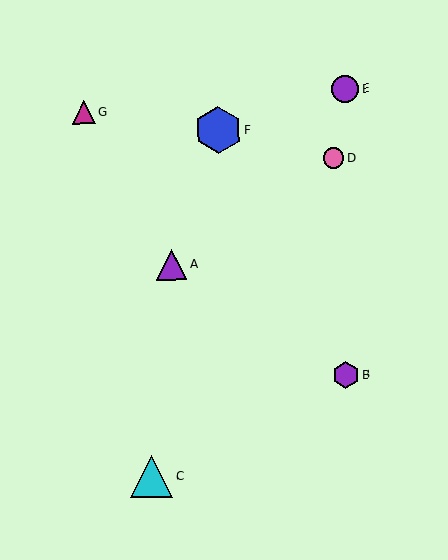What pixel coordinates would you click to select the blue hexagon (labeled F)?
Click at (218, 130) to select the blue hexagon F.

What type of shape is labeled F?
Shape F is a blue hexagon.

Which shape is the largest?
The blue hexagon (labeled F) is the largest.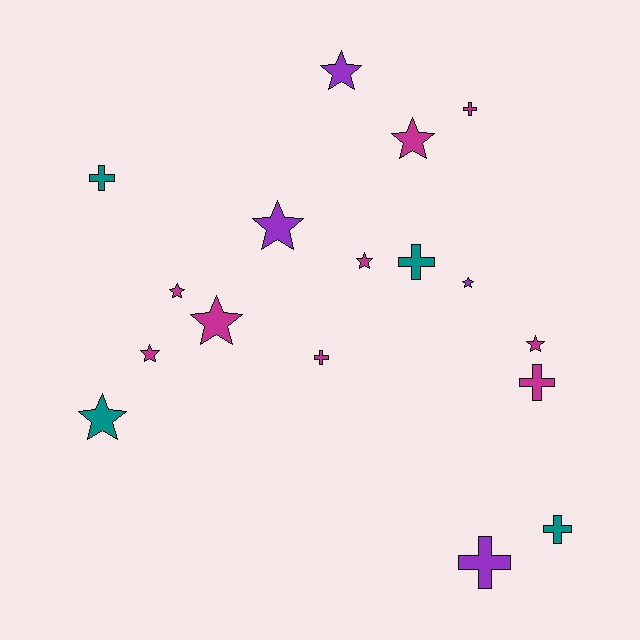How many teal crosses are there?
There are 3 teal crosses.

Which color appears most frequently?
Magenta, with 9 objects.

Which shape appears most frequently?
Star, with 10 objects.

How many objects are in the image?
There are 17 objects.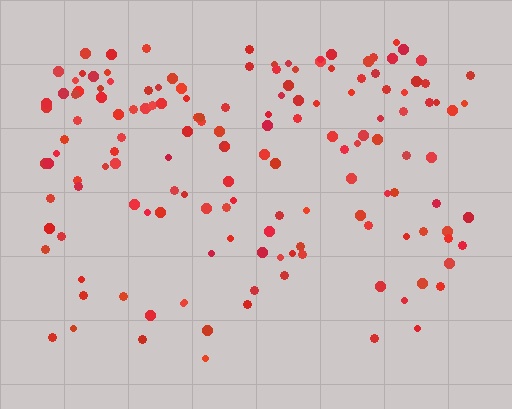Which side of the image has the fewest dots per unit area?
The bottom.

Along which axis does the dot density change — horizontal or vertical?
Vertical.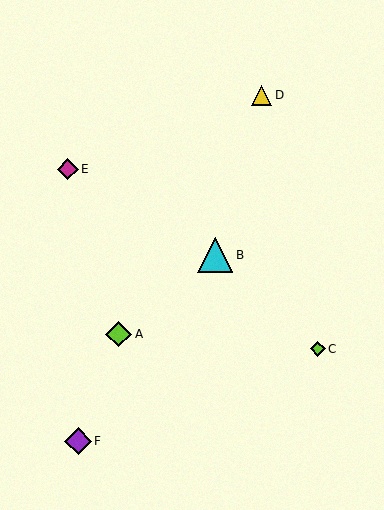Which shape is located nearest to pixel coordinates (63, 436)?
The purple diamond (labeled F) at (78, 441) is nearest to that location.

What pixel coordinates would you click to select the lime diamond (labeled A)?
Click at (119, 334) to select the lime diamond A.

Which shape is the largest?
The cyan triangle (labeled B) is the largest.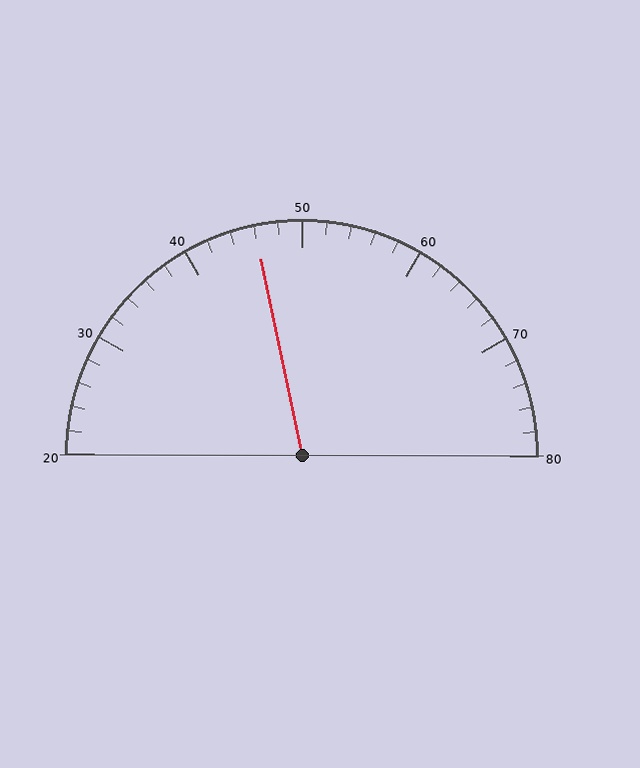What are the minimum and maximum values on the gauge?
The gauge ranges from 20 to 80.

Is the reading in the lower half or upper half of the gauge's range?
The reading is in the lower half of the range (20 to 80).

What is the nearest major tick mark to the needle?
The nearest major tick mark is 50.